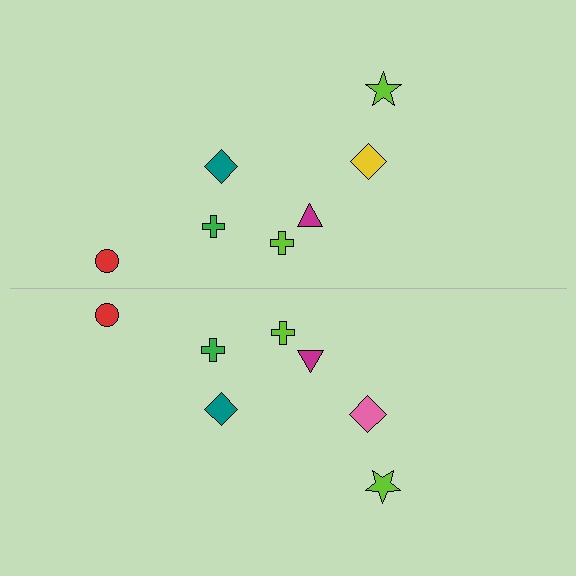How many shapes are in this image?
There are 14 shapes in this image.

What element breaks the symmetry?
The pink diamond on the bottom side breaks the symmetry — its mirror counterpart is yellow.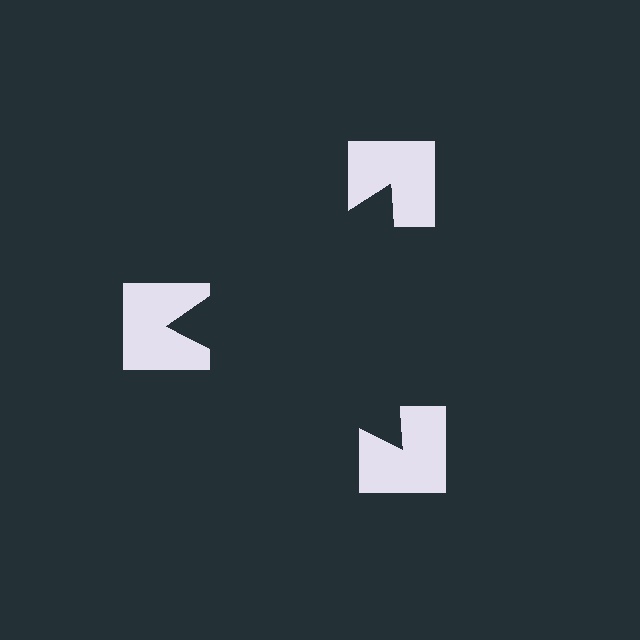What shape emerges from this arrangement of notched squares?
An illusory triangle — its edges are inferred from the aligned wedge cuts in the notched squares, not physically drawn.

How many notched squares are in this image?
There are 3 — one at each vertex of the illusory triangle.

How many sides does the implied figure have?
3 sides.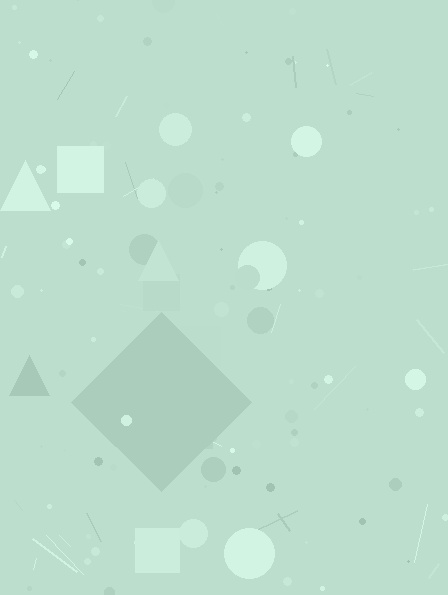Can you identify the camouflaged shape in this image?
The camouflaged shape is a diamond.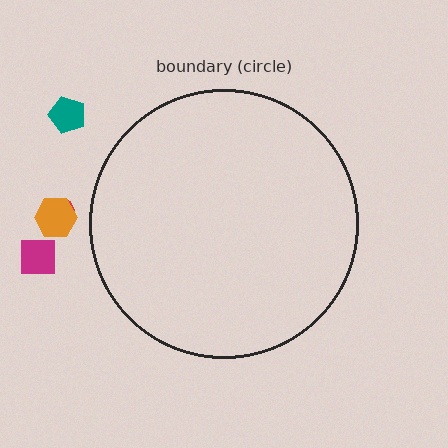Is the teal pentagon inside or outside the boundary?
Outside.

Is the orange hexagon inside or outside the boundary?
Outside.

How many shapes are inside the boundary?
0 inside, 4 outside.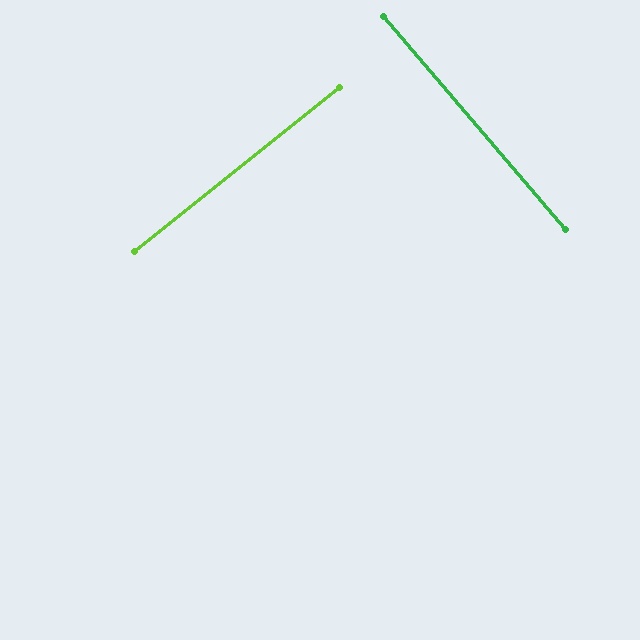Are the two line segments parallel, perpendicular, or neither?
Perpendicular — they meet at approximately 88°.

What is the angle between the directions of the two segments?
Approximately 88 degrees.